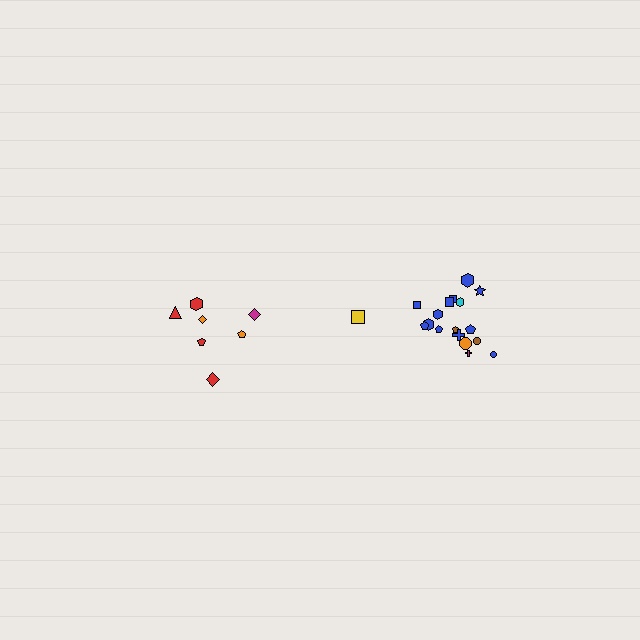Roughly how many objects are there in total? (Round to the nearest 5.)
Roughly 25 objects in total.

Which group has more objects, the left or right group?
The right group.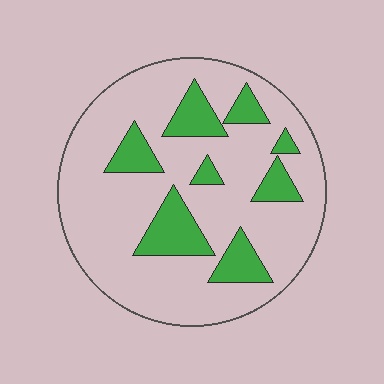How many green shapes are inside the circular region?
8.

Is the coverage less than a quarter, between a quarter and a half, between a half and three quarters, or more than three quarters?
Less than a quarter.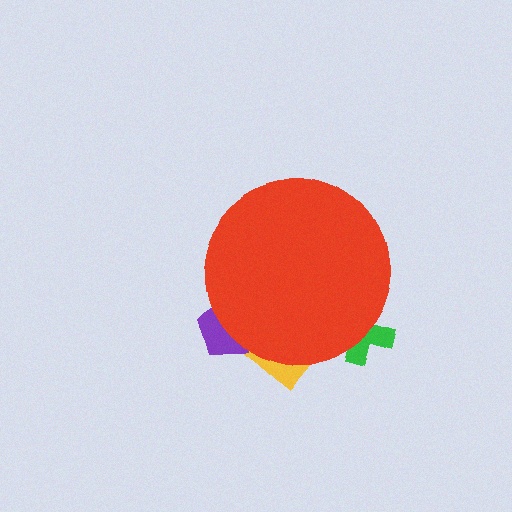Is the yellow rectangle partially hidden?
Yes, the yellow rectangle is partially hidden behind the red circle.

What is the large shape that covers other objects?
A red circle.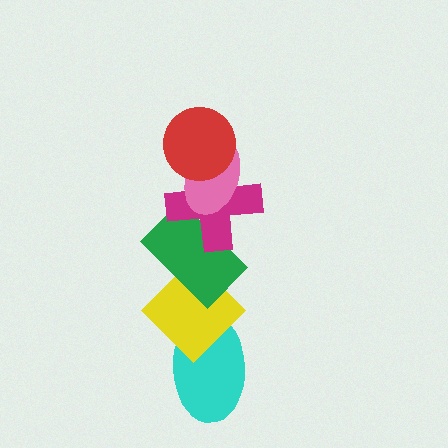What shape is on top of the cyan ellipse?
The yellow diamond is on top of the cyan ellipse.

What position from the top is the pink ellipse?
The pink ellipse is 2nd from the top.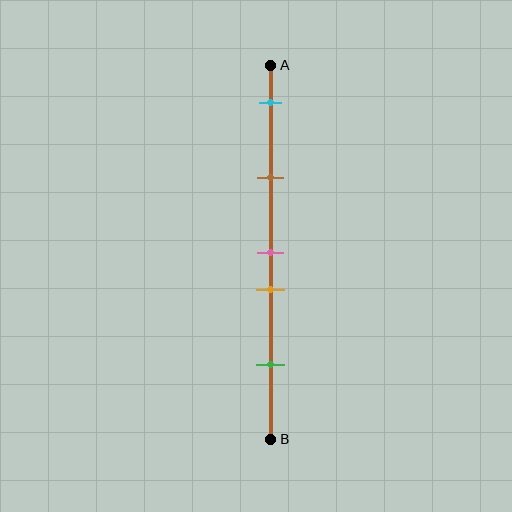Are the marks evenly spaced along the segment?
No, the marks are not evenly spaced.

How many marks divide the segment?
There are 5 marks dividing the segment.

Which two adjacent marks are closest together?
The pink and orange marks are the closest adjacent pair.